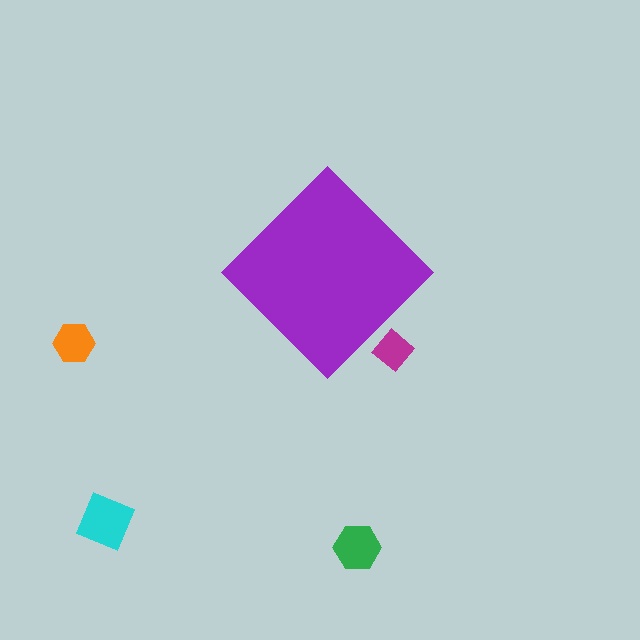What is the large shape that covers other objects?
A purple diamond.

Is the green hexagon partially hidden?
No, the green hexagon is fully visible.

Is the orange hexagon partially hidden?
No, the orange hexagon is fully visible.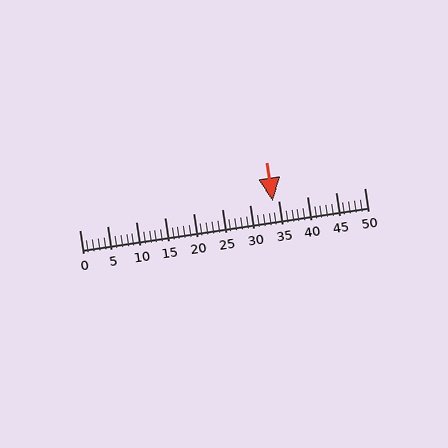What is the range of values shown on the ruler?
The ruler shows values from 0 to 50.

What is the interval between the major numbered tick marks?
The major tick marks are spaced 5 units apart.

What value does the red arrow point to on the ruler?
The red arrow points to approximately 34.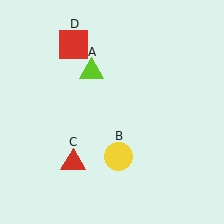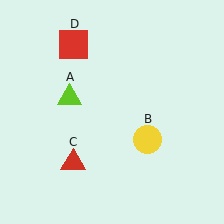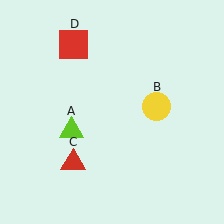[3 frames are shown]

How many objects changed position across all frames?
2 objects changed position: lime triangle (object A), yellow circle (object B).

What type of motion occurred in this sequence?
The lime triangle (object A), yellow circle (object B) rotated counterclockwise around the center of the scene.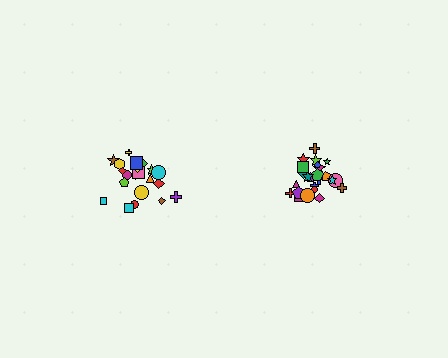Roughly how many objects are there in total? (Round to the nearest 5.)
Roughly 45 objects in total.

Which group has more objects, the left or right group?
The right group.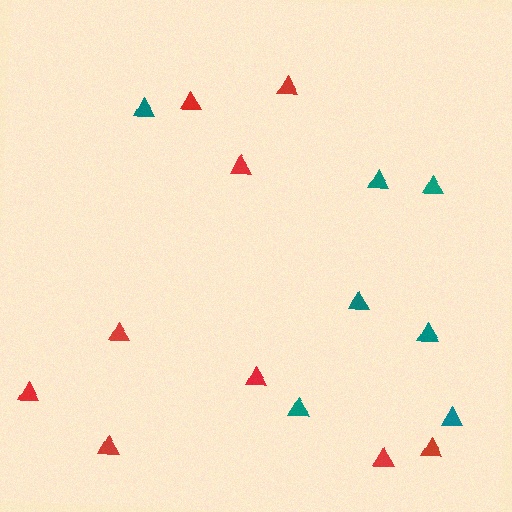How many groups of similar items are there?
There are 2 groups: one group of red triangles (9) and one group of teal triangles (7).